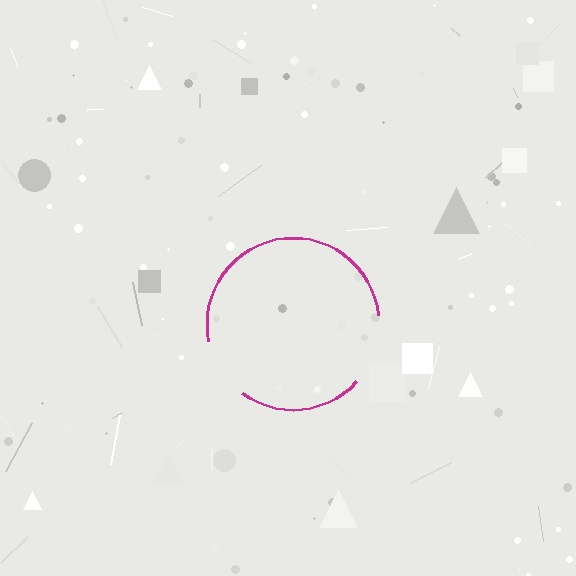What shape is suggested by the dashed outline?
The dashed outline suggests a circle.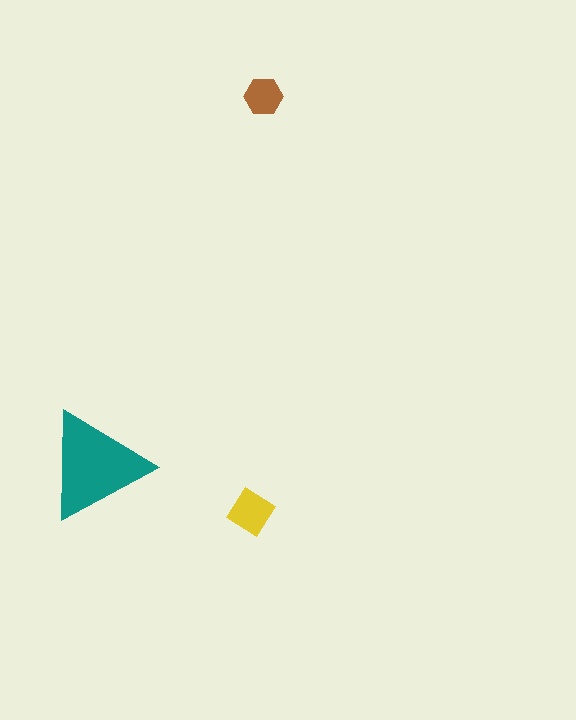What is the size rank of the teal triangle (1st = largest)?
1st.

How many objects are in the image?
There are 3 objects in the image.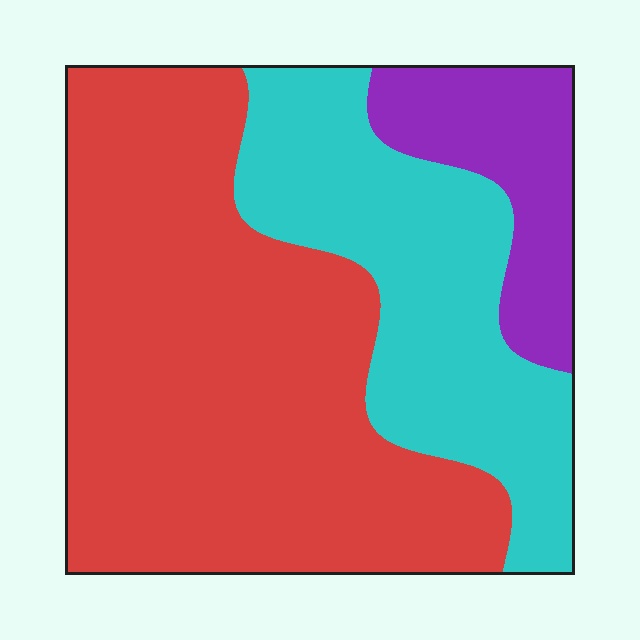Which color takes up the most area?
Red, at roughly 55%.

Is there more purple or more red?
Red.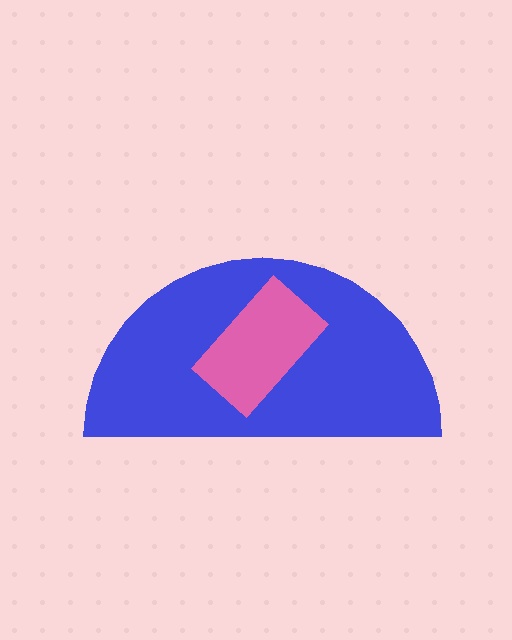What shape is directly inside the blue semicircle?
The pink rectangle.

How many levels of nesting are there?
2.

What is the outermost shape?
The blue semicircle.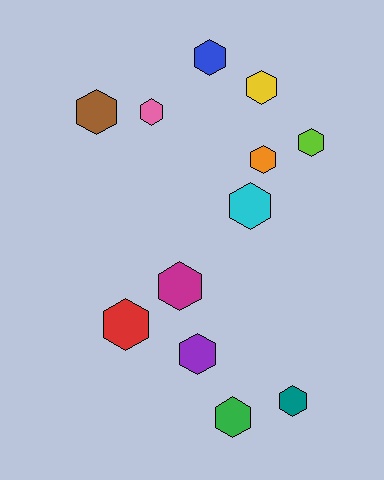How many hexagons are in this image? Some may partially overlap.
There are 12 hexagons.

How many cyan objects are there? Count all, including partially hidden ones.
There is 1 cyan object.